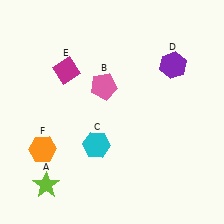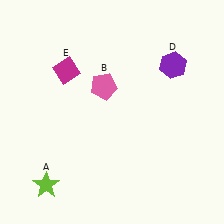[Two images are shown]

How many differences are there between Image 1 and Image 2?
There are 2 differences between the two images.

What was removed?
The orange hexagon (F), the cyan hexagon (C) were removed in Image 2.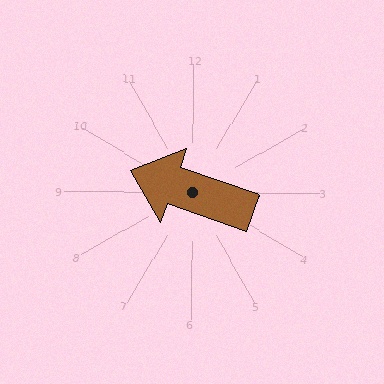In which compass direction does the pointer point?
West.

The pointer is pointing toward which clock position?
Roughly 10 o'clock.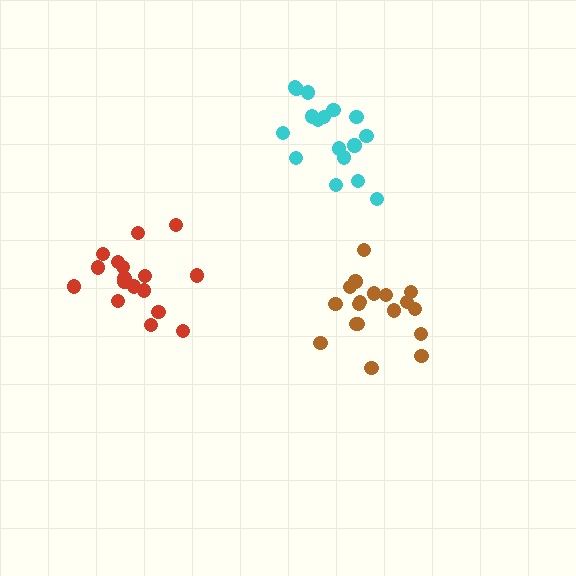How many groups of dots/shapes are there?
There are 3 groups.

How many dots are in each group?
Group 1: 17 dots, Group 2: 17 dots, Group 3: 19 dots (53 total).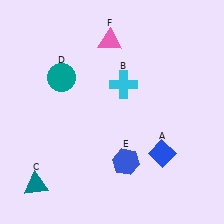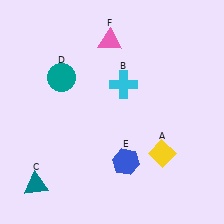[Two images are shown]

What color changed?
The diamond (A) changed from blue in Image 1 to yellow in Image 2.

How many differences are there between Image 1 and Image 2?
There is 1 difference between the two images.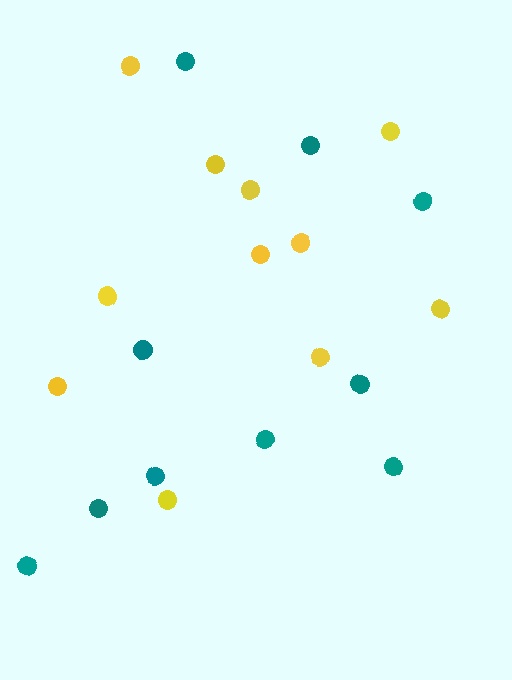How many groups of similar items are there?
There are 2 groups: one group of yellow circles (11) and one group of teal circles (10).